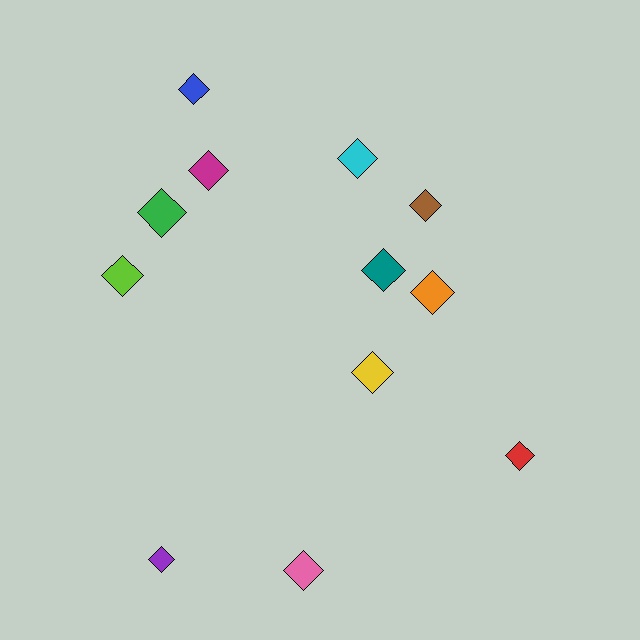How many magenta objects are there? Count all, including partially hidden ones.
There is 1 magenta object.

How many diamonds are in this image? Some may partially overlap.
There are 12 diamonds.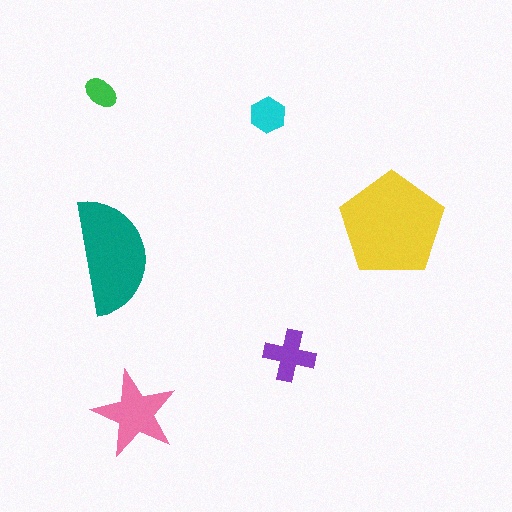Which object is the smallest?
The green ellipse.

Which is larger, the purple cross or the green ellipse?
The purple cross.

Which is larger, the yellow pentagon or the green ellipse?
The yellow pentagon.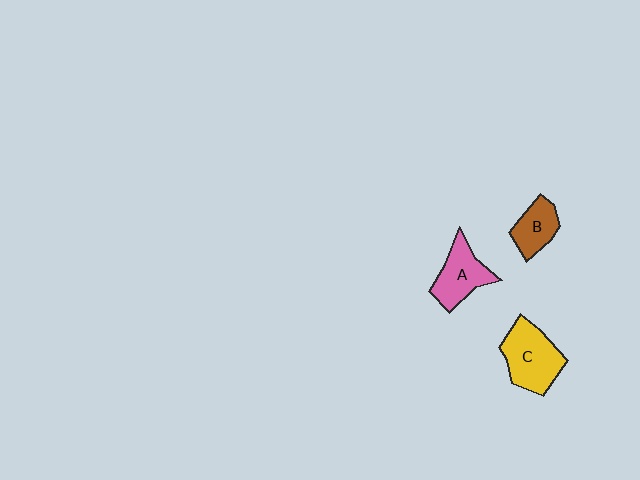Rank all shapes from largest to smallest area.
From largest to smallest: C (yellow), A (pink), B (brown).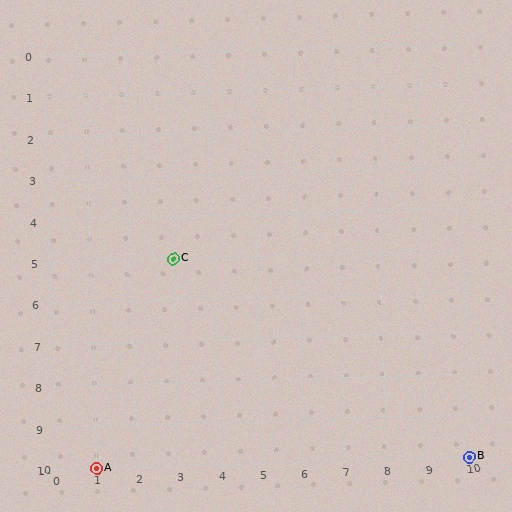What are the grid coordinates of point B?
Point B is at grid coordinates (10, 10).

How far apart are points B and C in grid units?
Points B and C are 7 columns and 5 rows apart (about 8.6 grid units diagonally).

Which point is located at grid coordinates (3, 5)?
Point C is at (3, 5).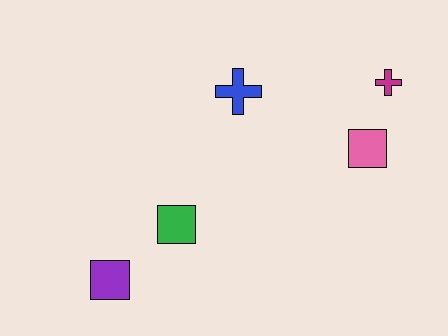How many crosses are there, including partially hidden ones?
There are 2 crosses.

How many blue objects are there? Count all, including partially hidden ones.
There is 1 blue object.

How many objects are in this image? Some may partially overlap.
There are 5 objects.